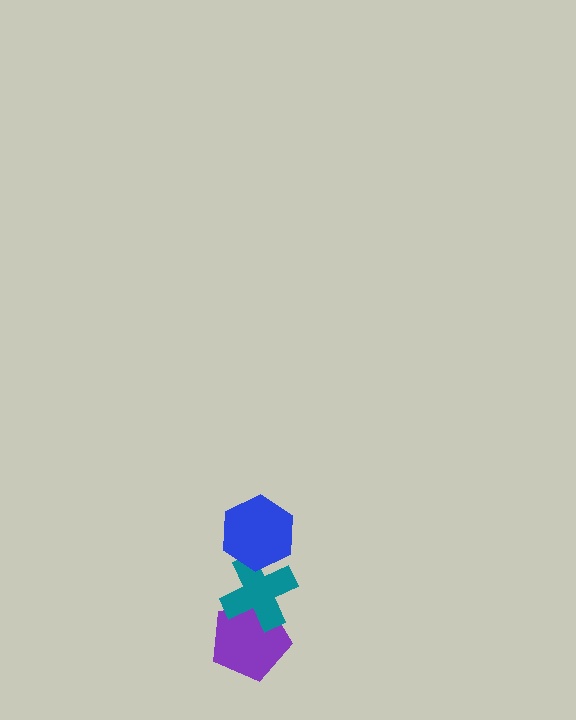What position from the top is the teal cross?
The teal cross is 2nd from the top.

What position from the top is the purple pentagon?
The purple pentagon is 3rd from the top.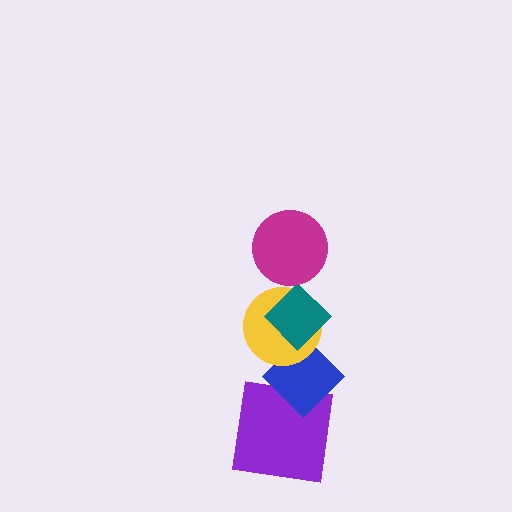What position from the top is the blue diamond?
The blue diamond is 4th from the top.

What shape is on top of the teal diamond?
The magenta circle is on top of the teal diamond.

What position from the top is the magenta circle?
The magenta circle is 1st from the top.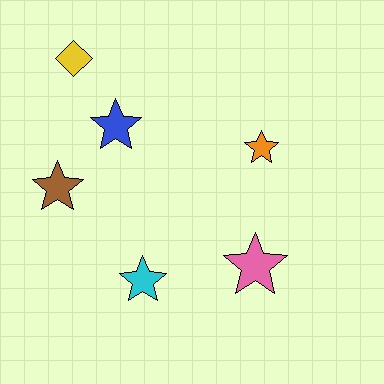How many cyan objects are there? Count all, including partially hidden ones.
There is 1 cyan object.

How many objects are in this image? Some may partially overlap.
There are 6 objects.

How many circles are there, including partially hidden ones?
There are no circles.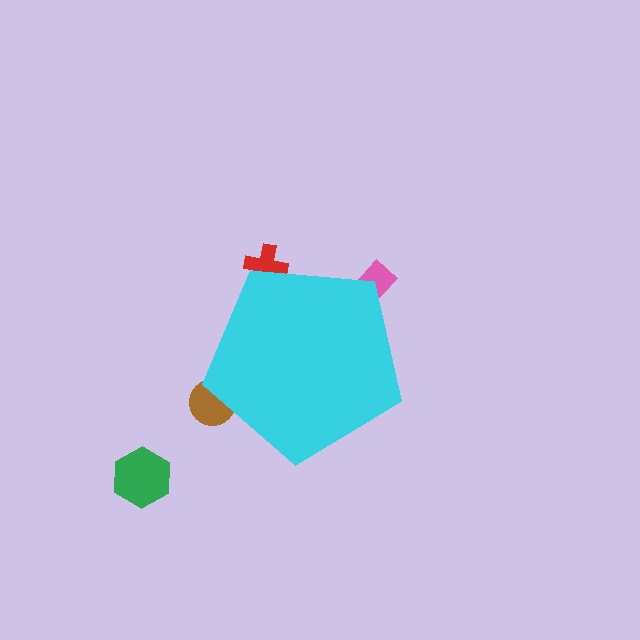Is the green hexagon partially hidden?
No, the green hexagon is fully visible.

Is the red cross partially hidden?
Yes, the red cross is partially hidden behind the cyan pentagon.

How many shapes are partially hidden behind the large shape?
3 shapes are partially hidden.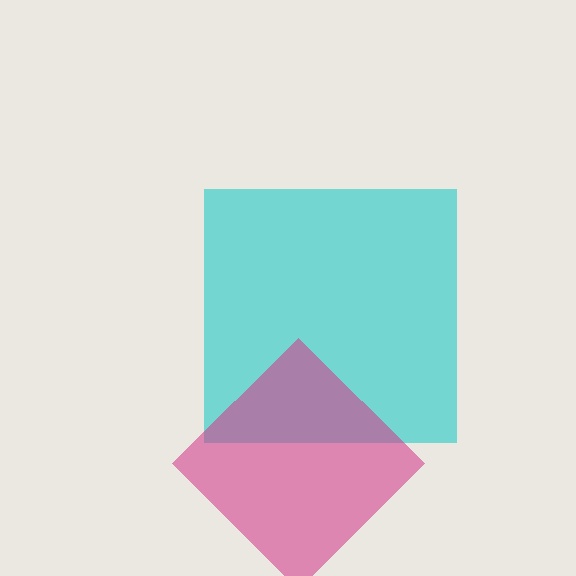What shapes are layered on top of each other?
The layered shapes are: a cyan square, a magenta diamond.